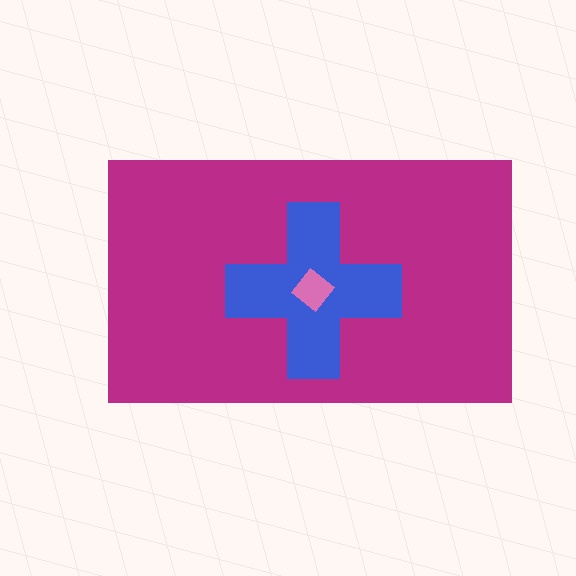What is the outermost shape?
The magenta rectangle.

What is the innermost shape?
The pink diamond.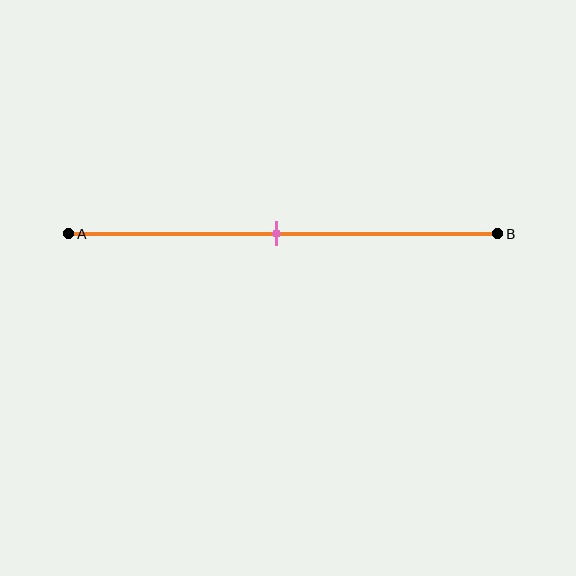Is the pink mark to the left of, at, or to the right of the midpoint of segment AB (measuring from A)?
The pink mark is approximately at the midpoint of segment AB.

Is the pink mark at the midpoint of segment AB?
Yes, the mark is approximately at the midpoint.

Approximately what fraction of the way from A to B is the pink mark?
The pink mark is approximately 50% of the way from A to B.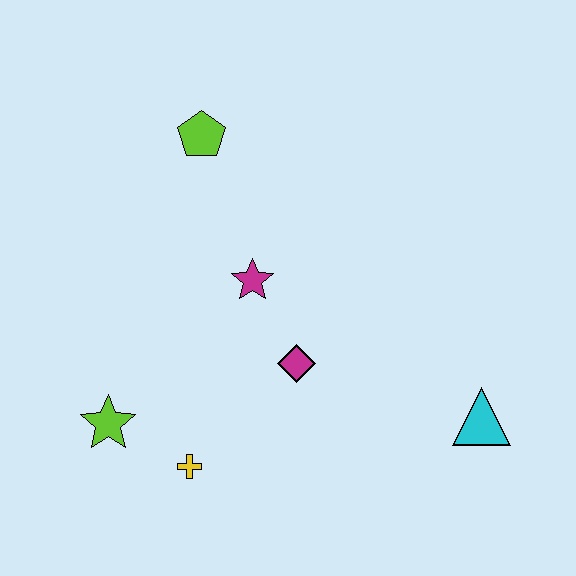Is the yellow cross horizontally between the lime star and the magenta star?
Yes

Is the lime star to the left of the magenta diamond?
Yes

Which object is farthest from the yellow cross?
The lime pentagon is farthest from the yellow cross.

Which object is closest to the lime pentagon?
The magenta star is closest to the lime pentagon.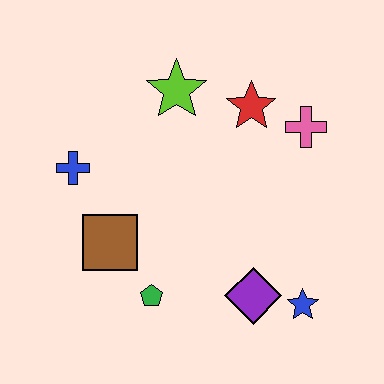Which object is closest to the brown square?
The green pentagon is closest to the brown square.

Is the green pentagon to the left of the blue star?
Yes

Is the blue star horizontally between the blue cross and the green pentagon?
No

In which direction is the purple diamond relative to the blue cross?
The purple diamond is to the right of the blue cross.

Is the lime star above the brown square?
Yes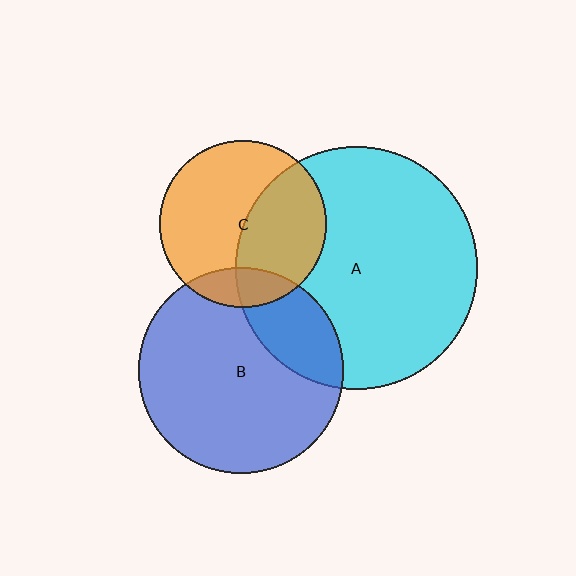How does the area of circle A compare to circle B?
Approximately 1.4 times.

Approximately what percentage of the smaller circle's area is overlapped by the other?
Approximately 15%.